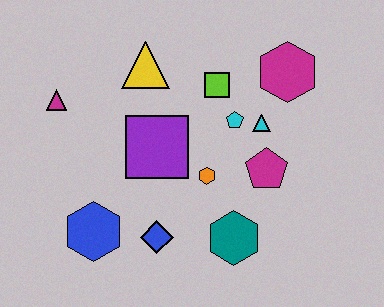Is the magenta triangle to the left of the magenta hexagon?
Yes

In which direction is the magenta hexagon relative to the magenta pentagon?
The magenta hexagon is above the magenta pentagon.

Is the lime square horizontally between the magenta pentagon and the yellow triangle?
Yes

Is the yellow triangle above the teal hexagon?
Yes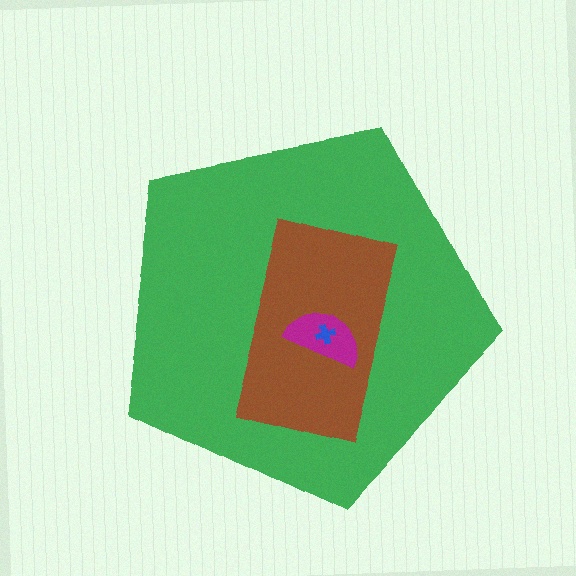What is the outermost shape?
The green pentagon.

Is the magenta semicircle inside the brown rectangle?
Yes.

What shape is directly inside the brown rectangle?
The magenta semicircle.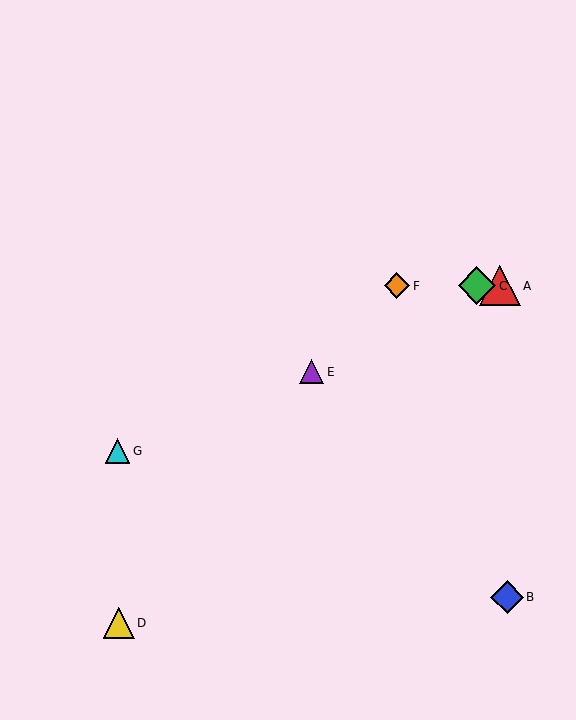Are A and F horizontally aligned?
Yes, both are at y≈286.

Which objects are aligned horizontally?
Objects A, C, F are aligned horizontally.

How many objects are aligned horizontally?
3 objects (A, C, F) are aligned horizontally.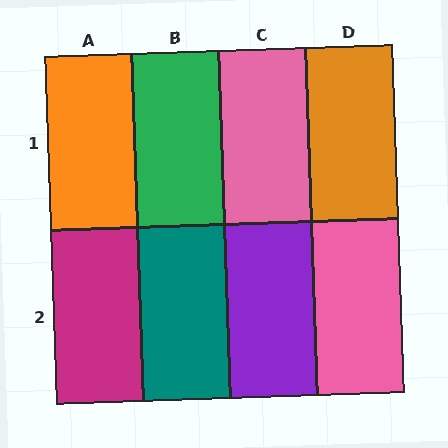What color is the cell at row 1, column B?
Green.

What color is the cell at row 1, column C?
Pink.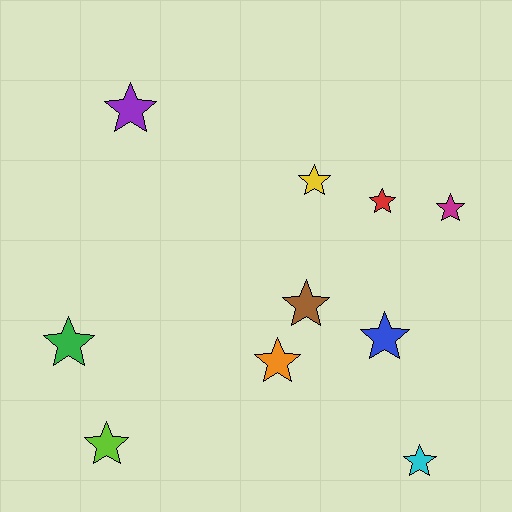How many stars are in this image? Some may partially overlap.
There are 10 stars.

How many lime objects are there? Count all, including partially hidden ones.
There is 1 lime object.